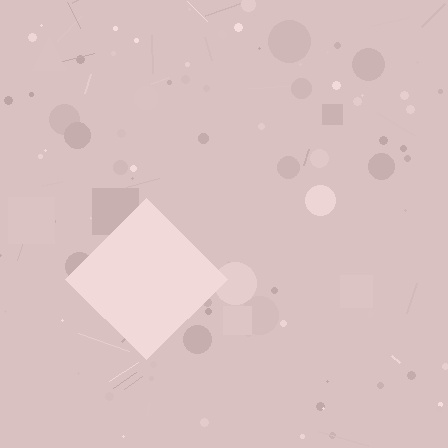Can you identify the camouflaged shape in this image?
The camouflaged shape is a diamond.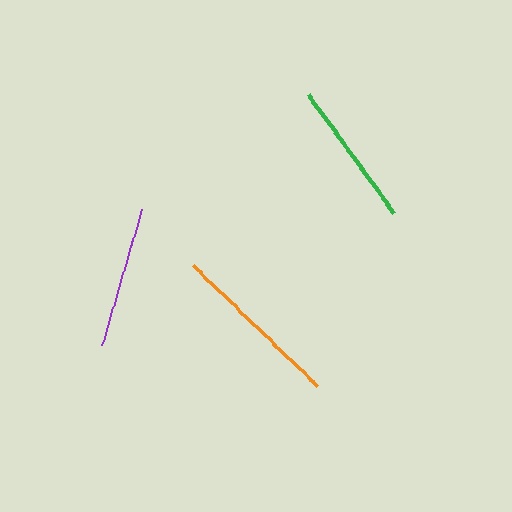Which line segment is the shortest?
The purple line is the shortest at approximately 141 pixels.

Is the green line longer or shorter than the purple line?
The green line is longer than the purple line.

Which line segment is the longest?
The orange line is the longest at approximately 173 pixels.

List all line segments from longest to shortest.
From longest to shortest: orange, green, purple.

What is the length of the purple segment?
The purple segment is approximately 141 pixels long.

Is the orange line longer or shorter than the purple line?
The orange line is longer than the purple line.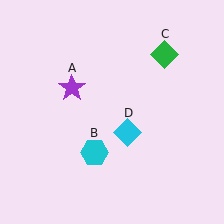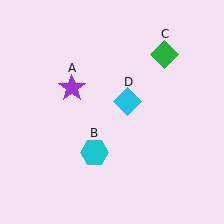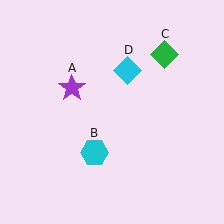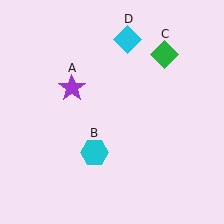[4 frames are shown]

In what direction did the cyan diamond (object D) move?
The cyan diamond (object D) moved up.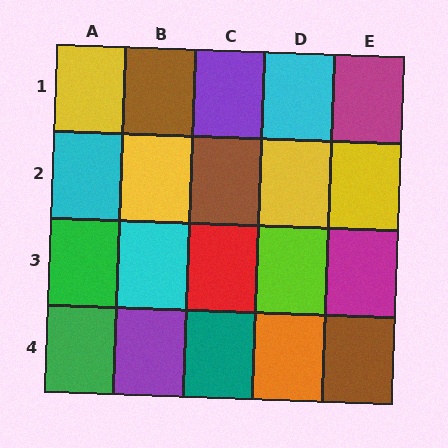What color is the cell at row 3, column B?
Cyan.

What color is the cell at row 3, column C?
Red.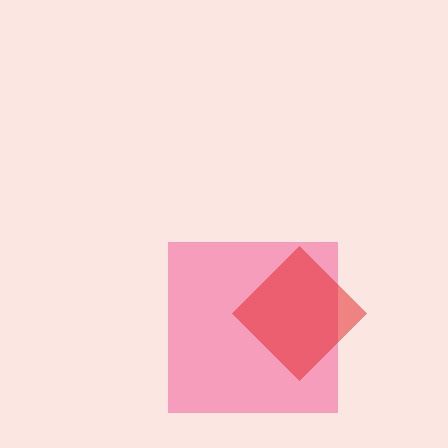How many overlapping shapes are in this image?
There are 2 overlapping shapes in the image.